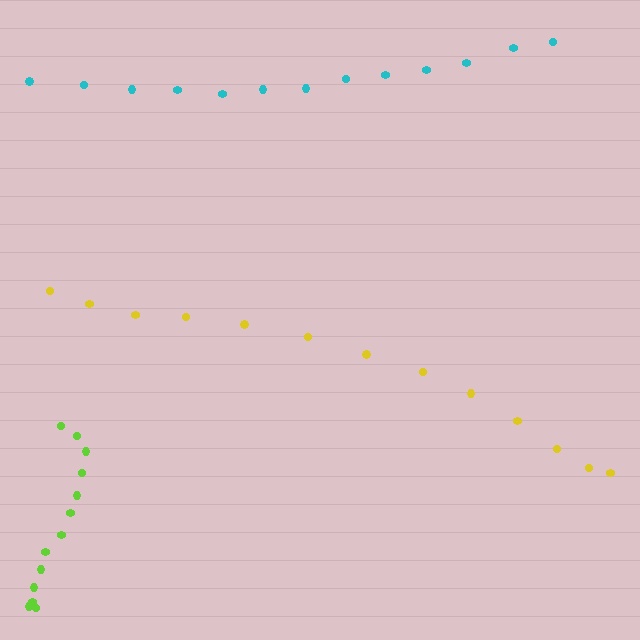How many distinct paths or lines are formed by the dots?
There are 3 distinct paths.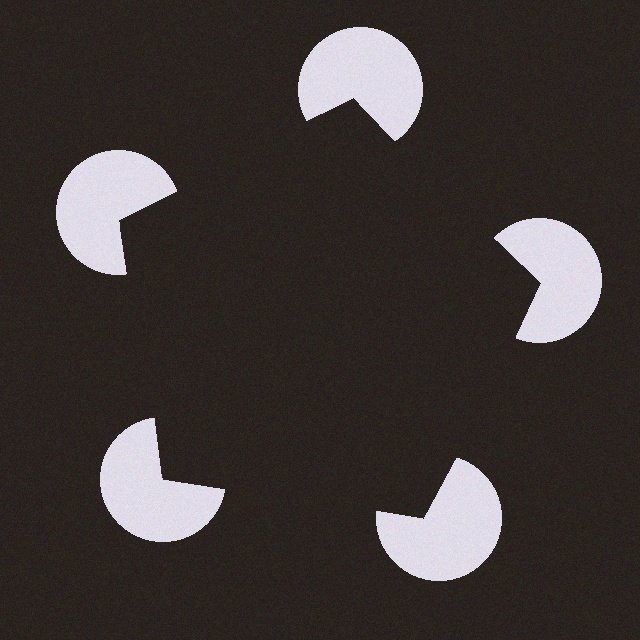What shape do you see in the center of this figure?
An illusory pentagon — its edges are inferred from the aligned wedge cuts in the pac-man discs, not physically drawn.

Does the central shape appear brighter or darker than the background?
It typically appears slightly darker than the background, even though no actual brightness change is drawn.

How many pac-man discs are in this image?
There are 5 — one at each vertex of the illusory pentagon.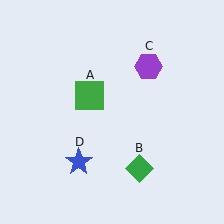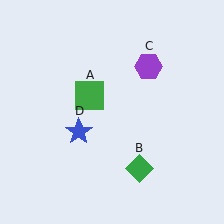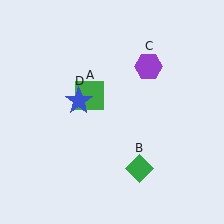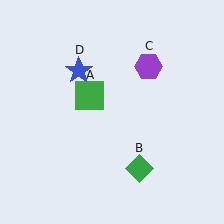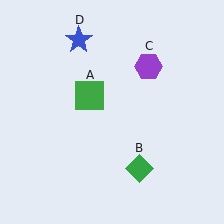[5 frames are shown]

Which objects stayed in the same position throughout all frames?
Green square (object A) and green diamond (object B) and purple hexagon (object C) remained stationary.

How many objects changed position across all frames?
1 object changed position: blue star (object D).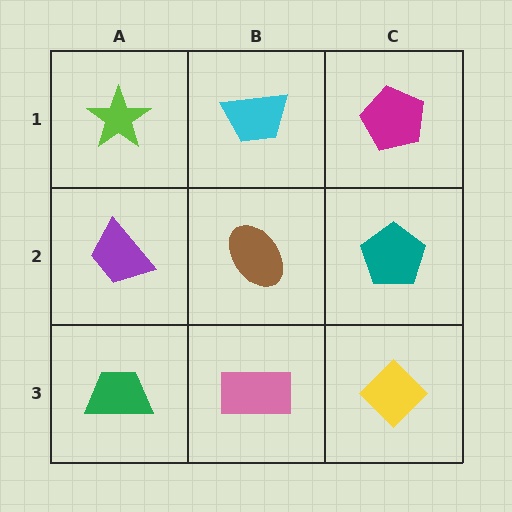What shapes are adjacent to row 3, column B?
A brown ellipse (row 2, column B), a green trapezoid (row 3, column A), a yellow diamond (row 3, column C).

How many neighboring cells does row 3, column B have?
3.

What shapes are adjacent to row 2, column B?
A cyan trapezoid (row 1, column B), a pink rectangle (row 3, column B), a purple trapezoid (row 2, column A), a teal pentagon (row 2, column C).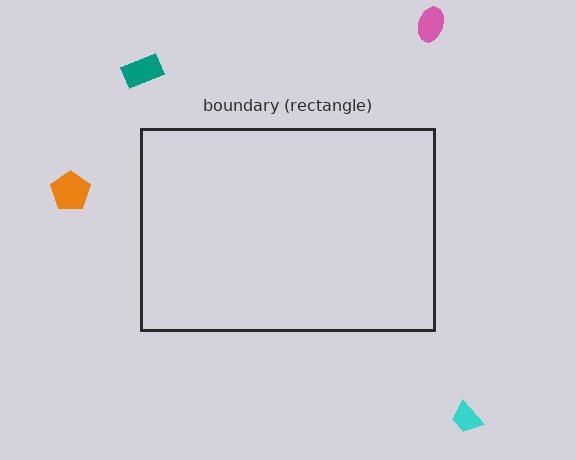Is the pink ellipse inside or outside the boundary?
Outside.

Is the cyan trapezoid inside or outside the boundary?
Outside.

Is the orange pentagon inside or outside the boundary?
Outside.